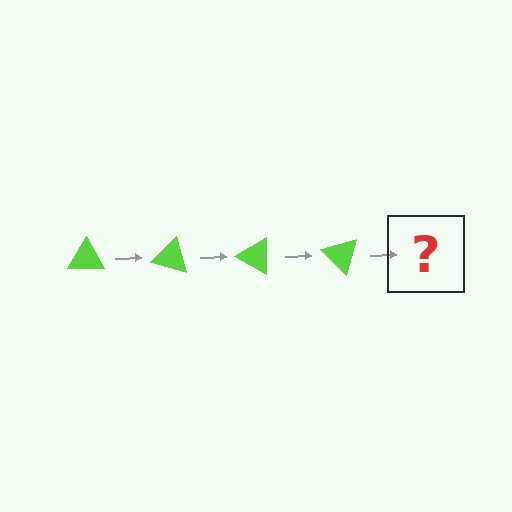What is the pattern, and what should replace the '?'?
The pattern is that the triangle rotates 15 degrees each step. The '?' should be a lime triangle rotated 60 degrees.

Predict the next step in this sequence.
The next step is a lime triangle rotated 60 degrees.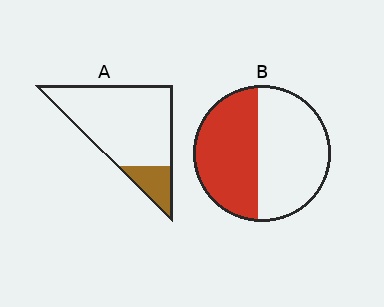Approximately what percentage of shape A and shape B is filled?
A is approximately 15% and B is approximately 45%.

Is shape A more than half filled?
No.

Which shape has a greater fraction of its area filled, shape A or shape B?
Shape B.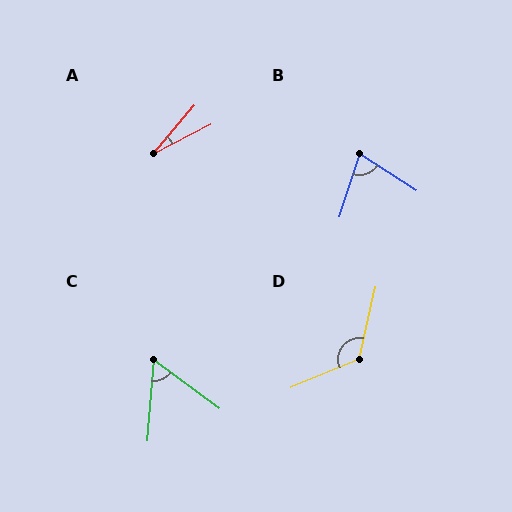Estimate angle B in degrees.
Approximately 75 degrees.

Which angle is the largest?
D, at approximately 125 degrees.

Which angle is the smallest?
A, at approximately 22 degrees.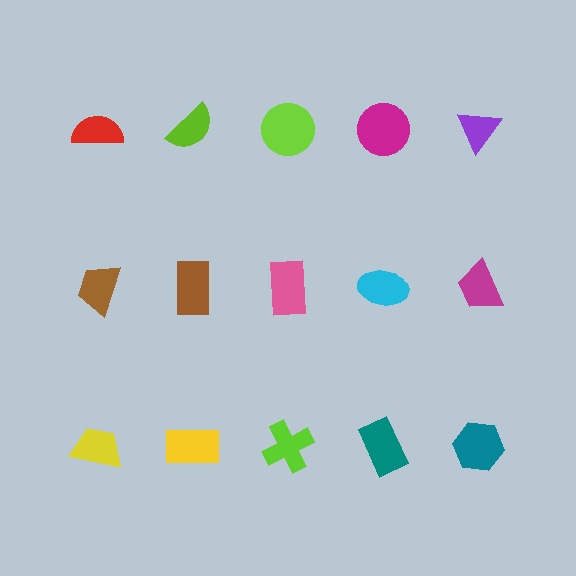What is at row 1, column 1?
A red semicircle.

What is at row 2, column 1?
A brown trapezoid.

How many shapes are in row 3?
5 shapes.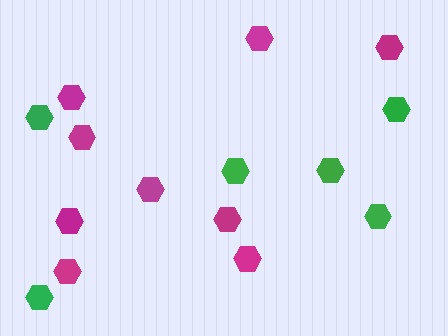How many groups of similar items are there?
There are 2 groups: one group of green hexagons (6) and one group of magenta hexagons (9).